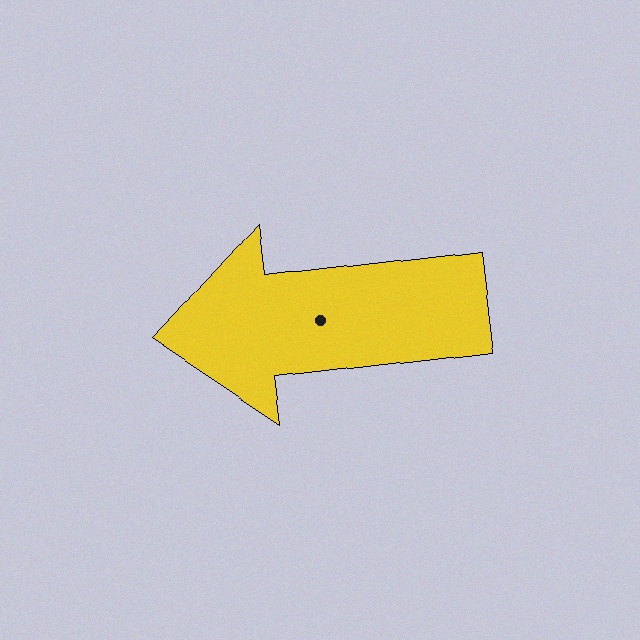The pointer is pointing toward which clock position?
Roughly 9 o'clock.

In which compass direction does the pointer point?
West.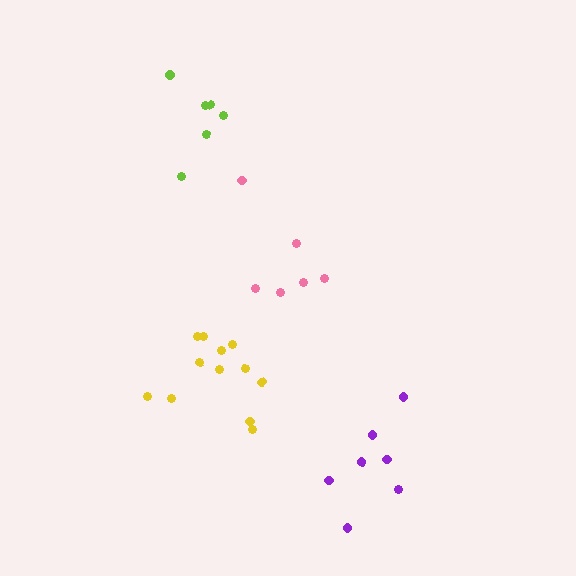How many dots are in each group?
Group 1: 12 dots, Group 2: 7 dots, Group 3: 6 dots, Group 4: 6 dots (31 total).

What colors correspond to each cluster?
The clusters are colored: yellow, purple, lime, pink.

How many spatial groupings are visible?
There are 4 spatial groupings.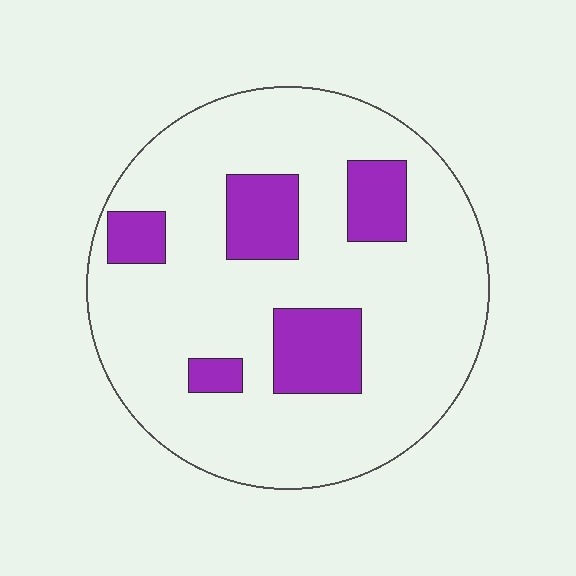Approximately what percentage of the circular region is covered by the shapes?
Approximately 20%.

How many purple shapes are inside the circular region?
5.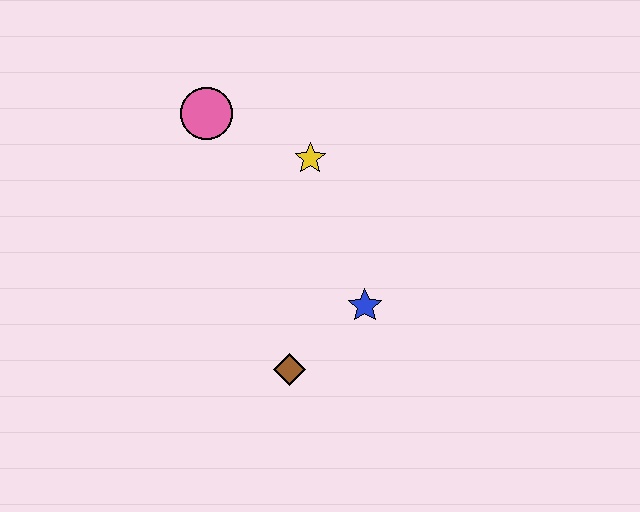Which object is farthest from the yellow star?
The brown diamond is farthest from the yellow star.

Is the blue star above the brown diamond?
Yes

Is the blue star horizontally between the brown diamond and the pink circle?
No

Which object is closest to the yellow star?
The pink circle is closest to the yellow star.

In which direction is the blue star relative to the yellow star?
The blue star is below the yellow star.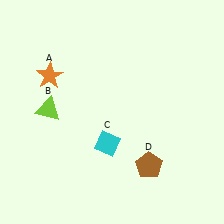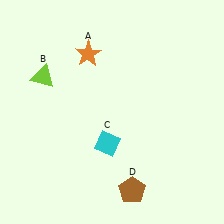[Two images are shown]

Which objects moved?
The objects that moved are: the orange star (A), the lime triangle (B), the brown pentagon (D).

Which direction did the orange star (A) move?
The orange star (A) moved right.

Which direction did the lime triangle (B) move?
The lime triangle (B) moved up.